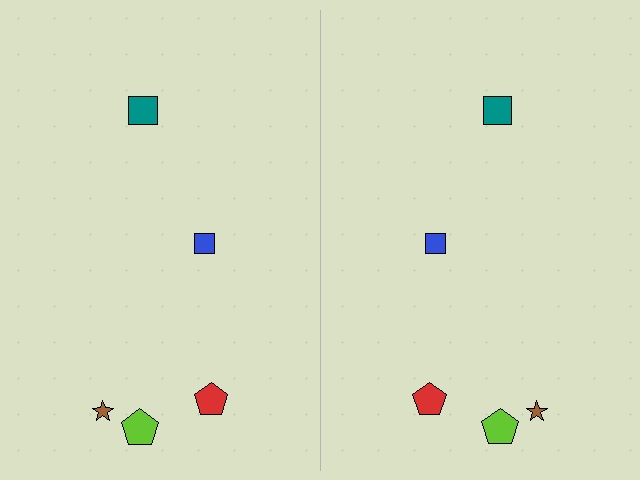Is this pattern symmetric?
Yes, this pattern has bilateral (reflection) symmetry.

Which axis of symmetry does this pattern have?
The pattern has a vertical axis of symmetry running through the center of the image.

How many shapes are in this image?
There are 10 shapes in this image.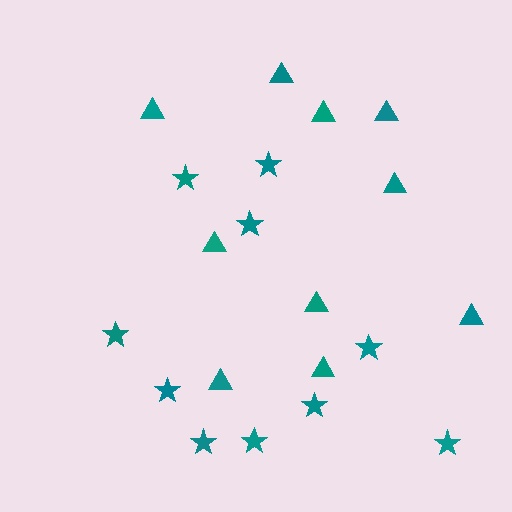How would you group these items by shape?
There are 2 groups: one group of triangles (10) and one group of stars (10).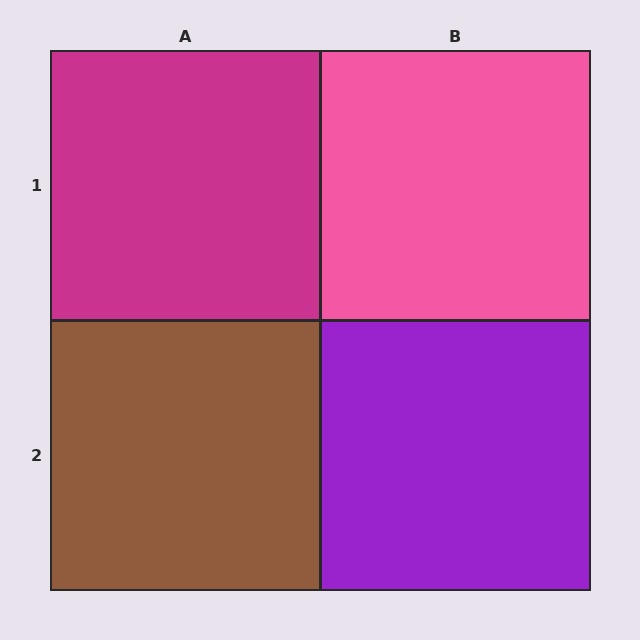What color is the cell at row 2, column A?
Brown.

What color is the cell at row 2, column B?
Purple.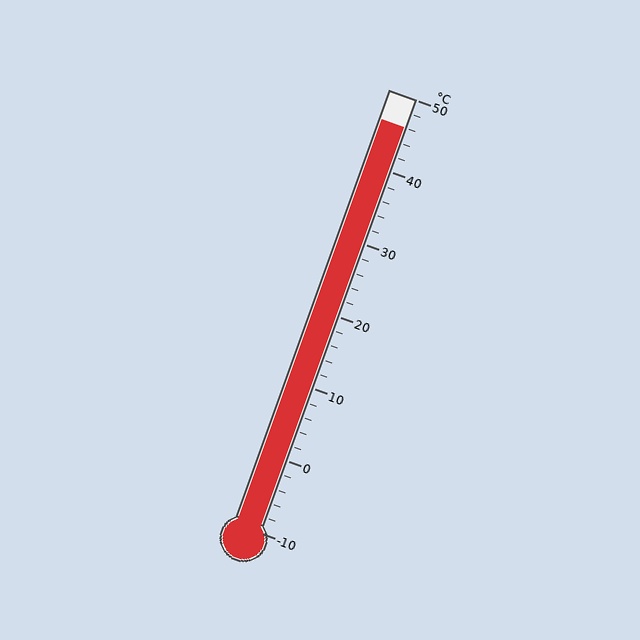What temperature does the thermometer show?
The thermometer shows approximately 46°C.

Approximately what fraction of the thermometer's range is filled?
The thermometer is filled to approximately 95% of its range.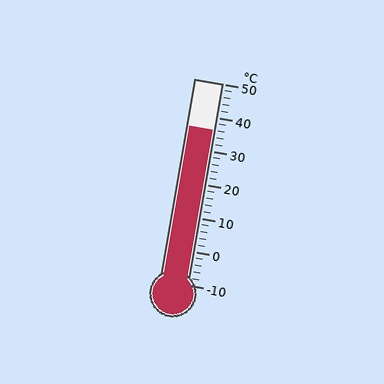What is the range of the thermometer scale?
The thermometer scale ranges from -10°C to 50°C.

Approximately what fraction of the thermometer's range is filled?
The thermometer is filled to approximately 75% of its range.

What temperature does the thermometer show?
The thermometer shows approximately 36°C.